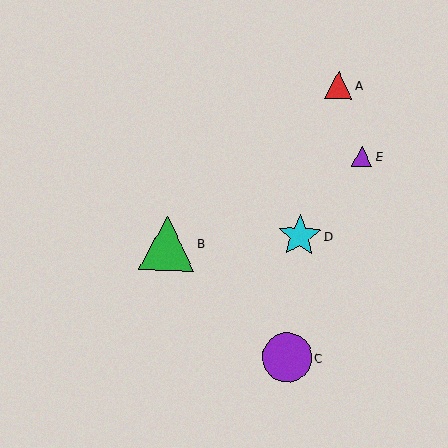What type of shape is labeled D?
Shape D is a cyan star.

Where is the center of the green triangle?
The center of the green triangle is at (167, 243).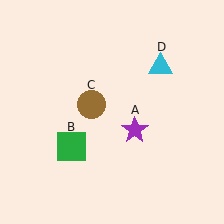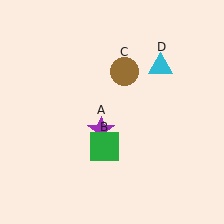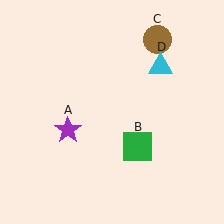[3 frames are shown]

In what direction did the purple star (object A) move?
The purple star (object A) moved left.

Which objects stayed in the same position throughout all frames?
Cyan triangle (object D) remained stationary.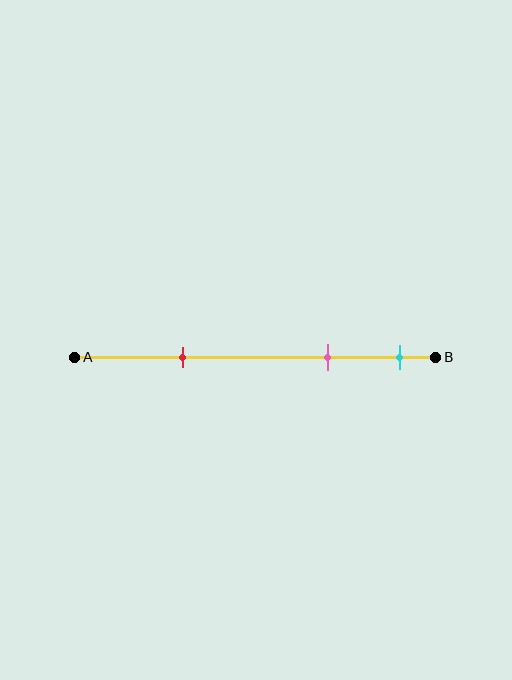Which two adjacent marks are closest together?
The pink and cyan marks are the closest adjacent pair.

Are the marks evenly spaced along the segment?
No, the marks are not evenly spaced.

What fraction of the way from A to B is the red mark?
The red mark is approximately 30% (0.3) of the way from A to B.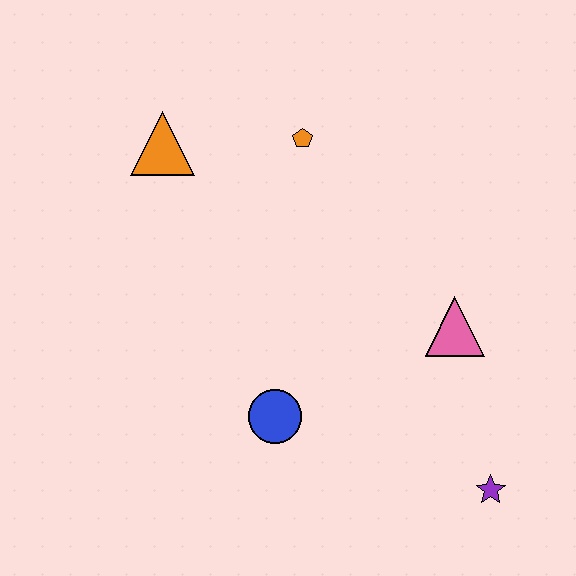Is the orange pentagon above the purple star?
Yes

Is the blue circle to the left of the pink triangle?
Yes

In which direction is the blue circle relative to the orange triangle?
The blue circle is below the orange triangle.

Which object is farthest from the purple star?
The orange triangle is farthest from the purple star.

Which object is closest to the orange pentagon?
The orange triangle is closest to the orange pentagon.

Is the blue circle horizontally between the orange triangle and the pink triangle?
Yes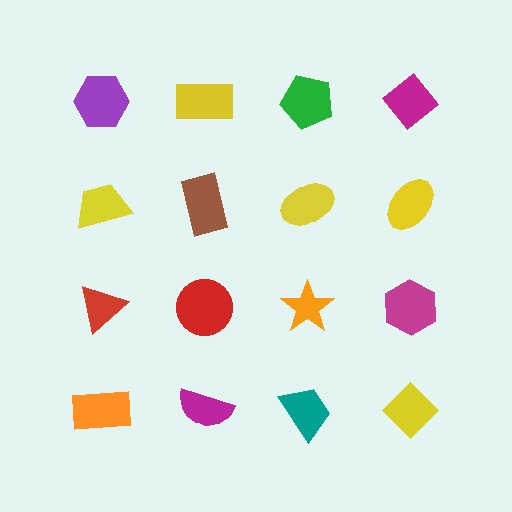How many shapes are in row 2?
4 shapes.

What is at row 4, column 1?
An orange rectangle.